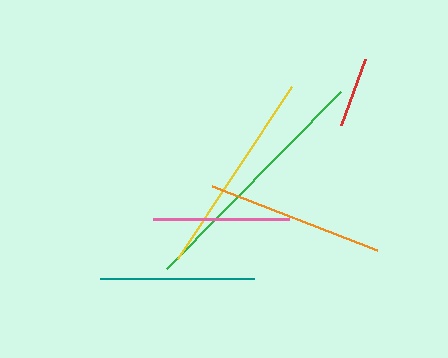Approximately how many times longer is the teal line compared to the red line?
The teal line is approximately 2.2 times the length of the red line.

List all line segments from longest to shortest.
From longest to shortest: green, yellow, orange, teal, pink, red.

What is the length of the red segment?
The red segment is approximately 70 pixels long.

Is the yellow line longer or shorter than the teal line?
The yellow line is longer than the teal line.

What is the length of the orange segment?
The orange segment is approximately 177 pixels long.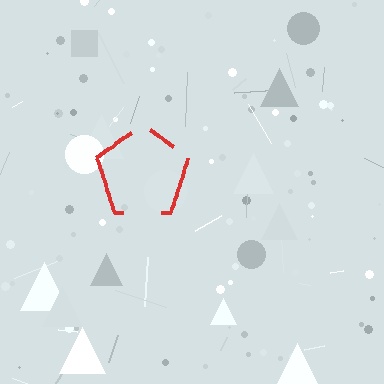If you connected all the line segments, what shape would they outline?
They would outline a pentagon.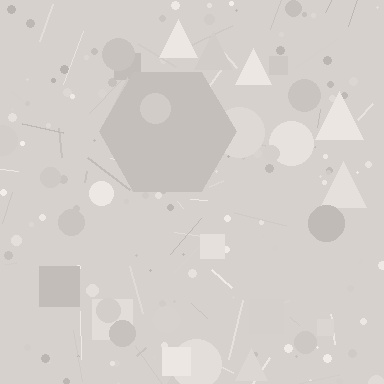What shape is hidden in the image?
A hexagon is hidden in the image.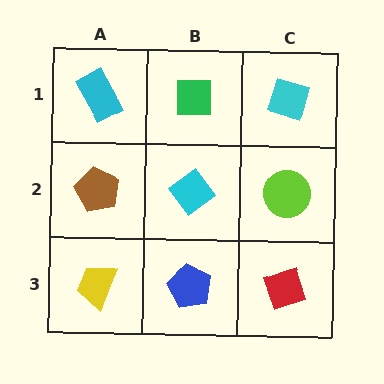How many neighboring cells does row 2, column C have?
3.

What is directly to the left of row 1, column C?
A green square.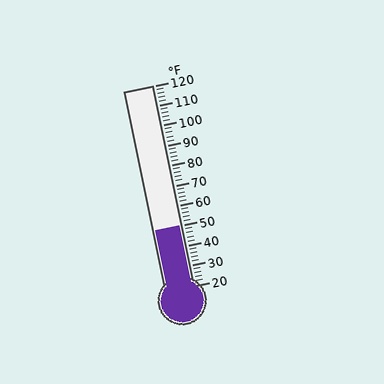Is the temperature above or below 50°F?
The temperature is at 50°F.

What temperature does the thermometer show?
The thermometer shows approximately 50°F.